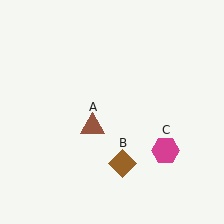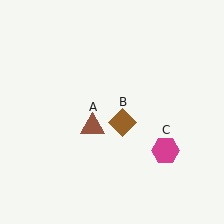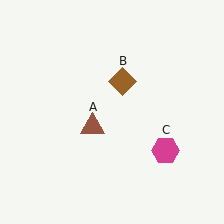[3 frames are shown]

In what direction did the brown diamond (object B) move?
The brown diamond (object B) moved up.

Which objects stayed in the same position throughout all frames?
Brown triangle (object A) and magenta hexagon (object C) remained stationary.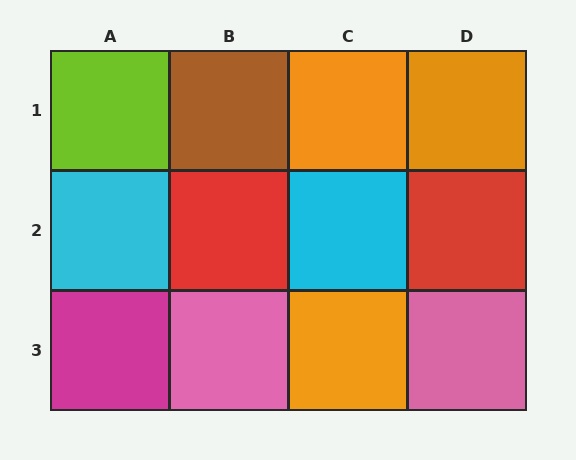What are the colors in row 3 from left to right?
Magenta, pink, orange, pink.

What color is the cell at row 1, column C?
Orange.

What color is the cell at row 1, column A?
Lime.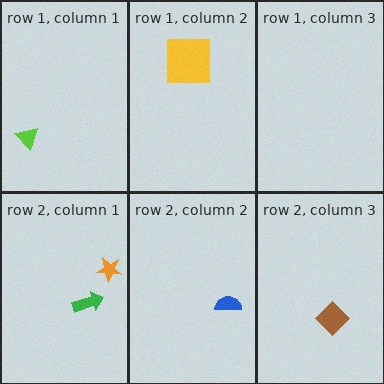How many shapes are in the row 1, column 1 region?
1.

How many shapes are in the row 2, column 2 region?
1.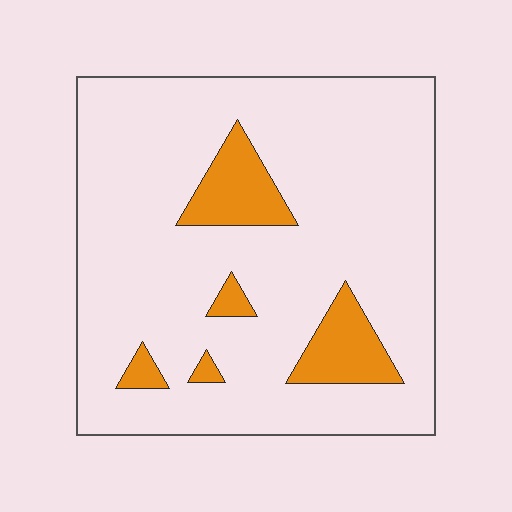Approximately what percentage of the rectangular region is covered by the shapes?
Approximately 15%.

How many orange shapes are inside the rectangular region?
5.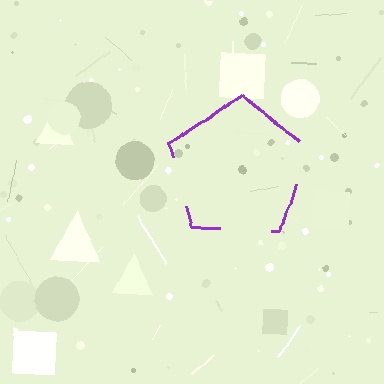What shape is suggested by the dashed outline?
The dashed outline suggests a pentagon.